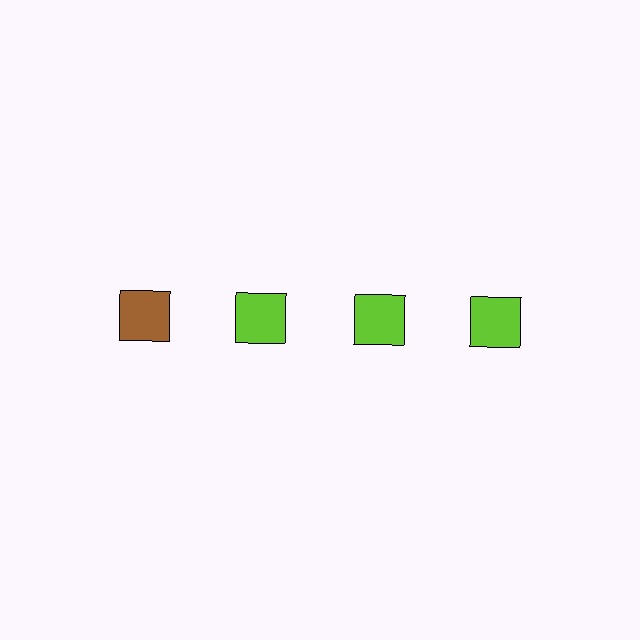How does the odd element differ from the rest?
It has a different color: brown instead of lime.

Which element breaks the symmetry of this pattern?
The brown square in the top row, leftmost column breaks the symmetry. All other shapes are lime squares.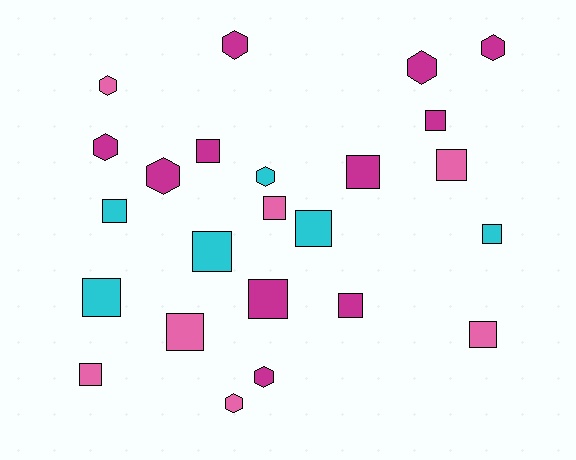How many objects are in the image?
There are 24 objects.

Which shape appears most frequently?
Square, with 15 objects.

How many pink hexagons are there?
There are 2 pink hexagons.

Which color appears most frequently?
Magenta, with 11 objects.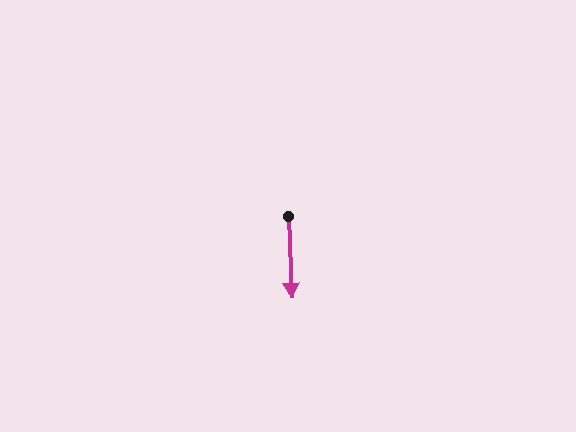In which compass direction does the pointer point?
South.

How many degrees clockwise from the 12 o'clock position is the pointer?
Approximately 177 degrees.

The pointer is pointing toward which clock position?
Roughly 6 o'clock.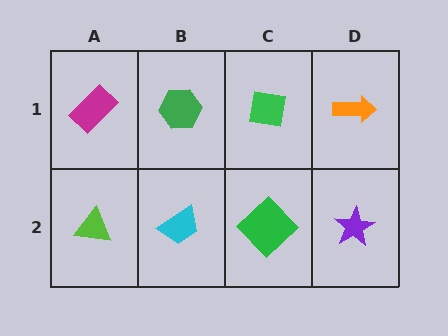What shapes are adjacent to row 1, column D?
A purple star (row 2, column D), a green square (row 1, column C).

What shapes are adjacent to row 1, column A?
A lime triangle (row 2, column A), a green hexagon (row 1, column B).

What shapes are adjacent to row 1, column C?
A green diamond (row 2, column C), a green hexagon (row 1, column B), an orange arrow (row 1, column D).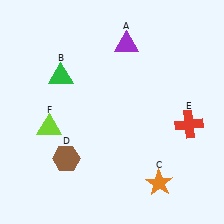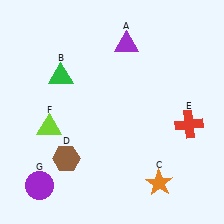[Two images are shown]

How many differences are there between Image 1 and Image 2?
There is 1 difference between the two images.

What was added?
A purple circle (G) was added in Image 2.